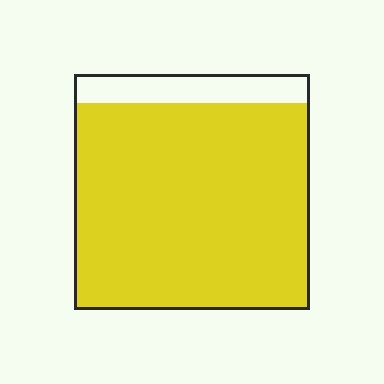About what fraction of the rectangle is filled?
About seven eighths (7/8).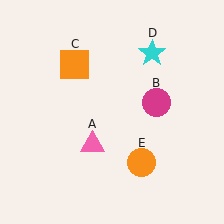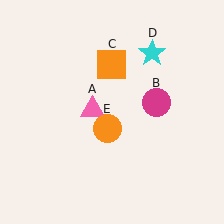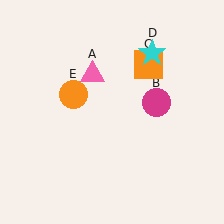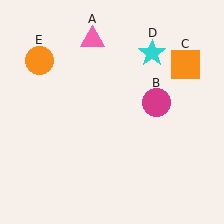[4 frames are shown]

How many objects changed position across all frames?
3 objects changed position: pink triangle (object A), orange square (object C), orange circle (object E).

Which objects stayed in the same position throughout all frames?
Magenta circle (object B) and cyan star (object D) remained stationary.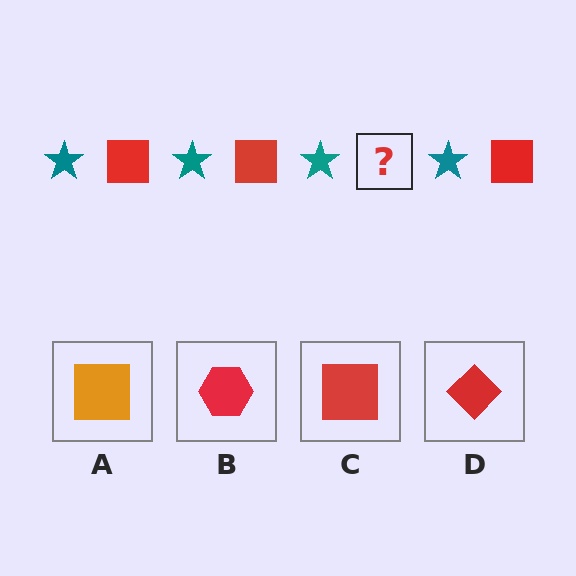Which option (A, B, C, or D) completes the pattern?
C.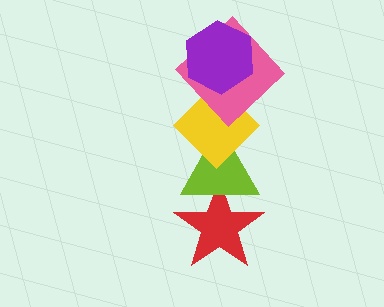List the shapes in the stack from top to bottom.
From top to bottom: the purple hexagon, the pink diamond, the yellow diamond, the lime triangle, the red star.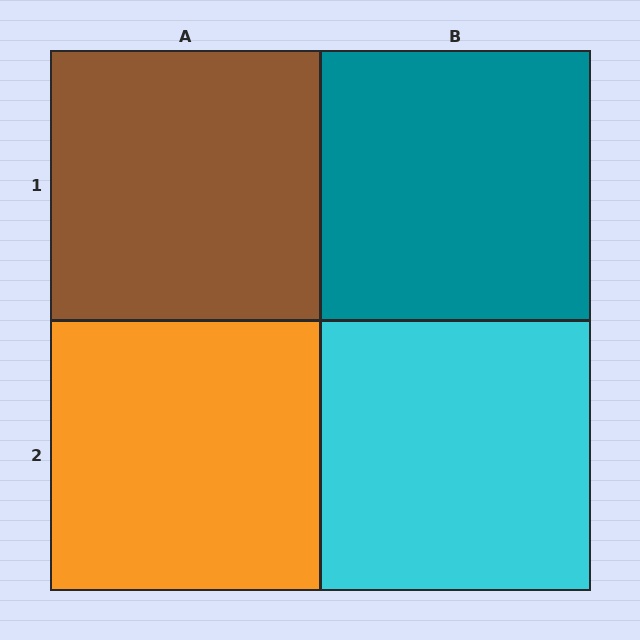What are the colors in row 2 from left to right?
Orange, cyan.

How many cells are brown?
1 cell is brown.